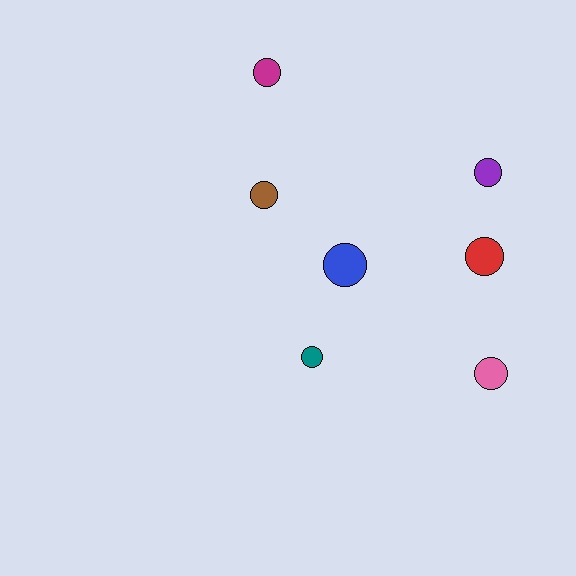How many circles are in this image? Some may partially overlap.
There are 7 circles.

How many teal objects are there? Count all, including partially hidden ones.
There is 1 teal object.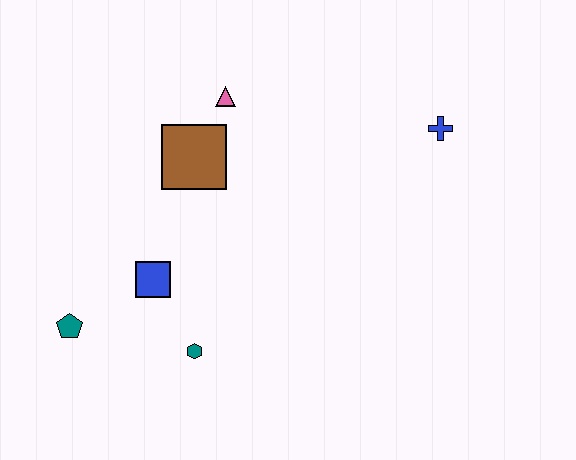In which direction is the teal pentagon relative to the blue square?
The teal pentagon is to the left of the blue square.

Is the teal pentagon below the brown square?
Yes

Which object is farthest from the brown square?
The blue cross is farthest from the brown square.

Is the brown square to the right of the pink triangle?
No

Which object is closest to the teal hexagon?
The blue square is closest to the teal hexagon.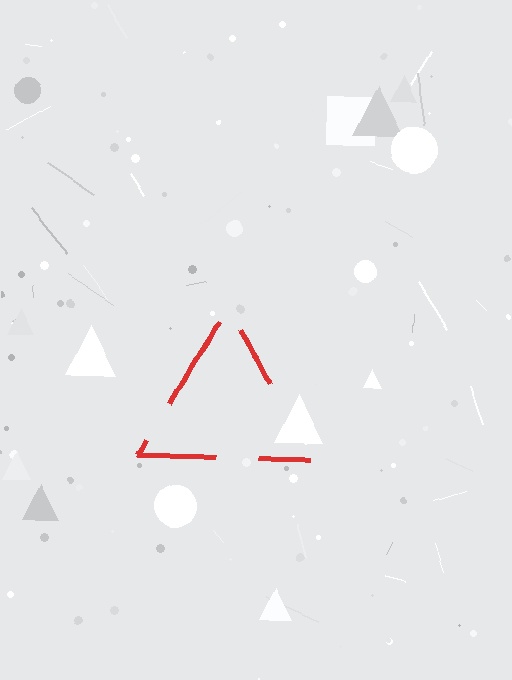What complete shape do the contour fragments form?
The contour fragments form a triangle.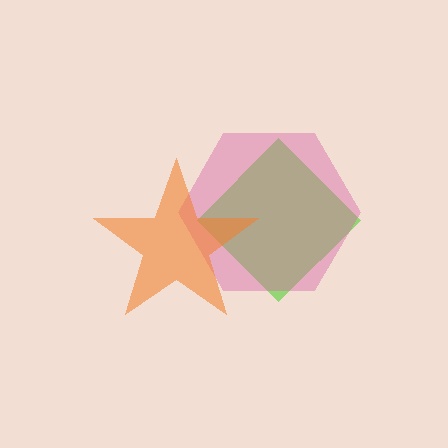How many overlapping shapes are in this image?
There are 3 overlapping shapes in the image.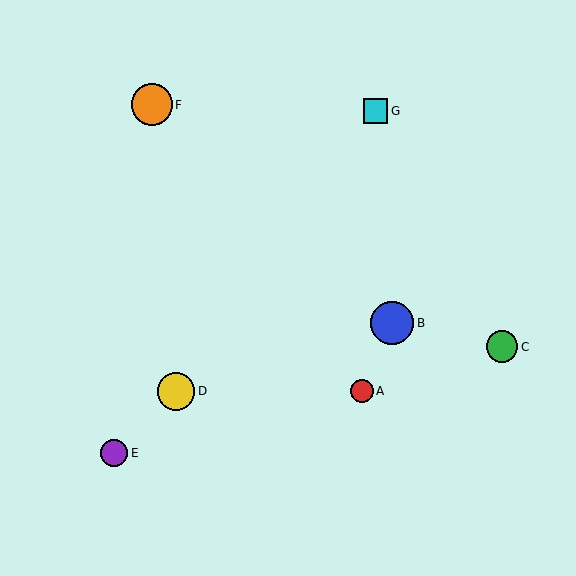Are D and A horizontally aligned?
Yes, both are at y≈391.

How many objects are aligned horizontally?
2 objects (A, D) are aligned horizontally.